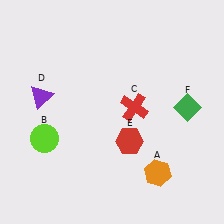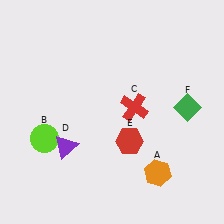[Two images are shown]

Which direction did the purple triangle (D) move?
The purple triangle (D) moved down.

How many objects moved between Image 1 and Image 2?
1 object moved between the two images.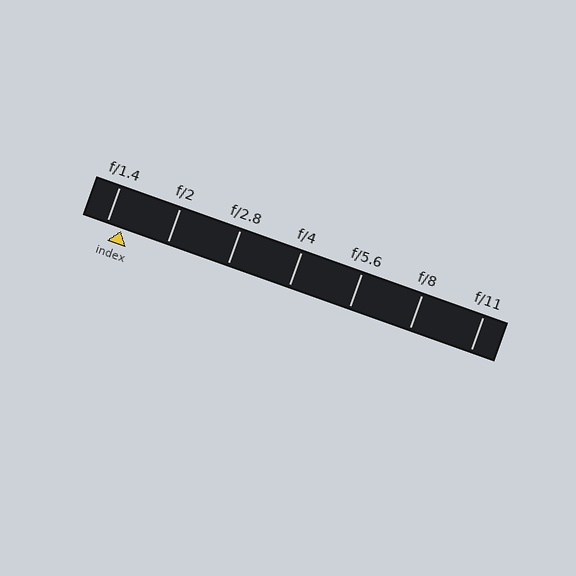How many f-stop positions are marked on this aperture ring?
There are 7 f-stop positions marked.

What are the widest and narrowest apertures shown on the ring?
The widest aperture shown is f/1.4 and the narrowest is f/11.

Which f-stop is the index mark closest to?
The index mark is closest to f/1.4.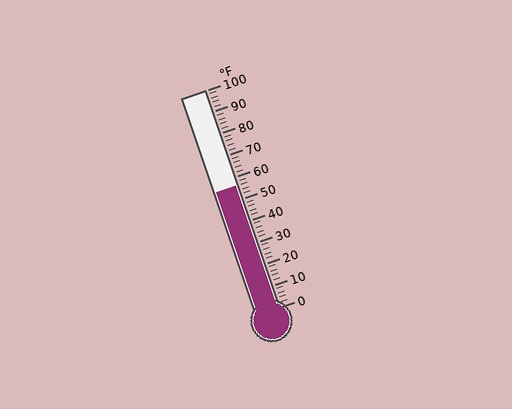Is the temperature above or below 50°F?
The temperature is above 50°F.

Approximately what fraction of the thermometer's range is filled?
The thermometer is filled to approximately 55% of its range.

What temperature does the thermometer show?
The thermometer shows approximately 56°F.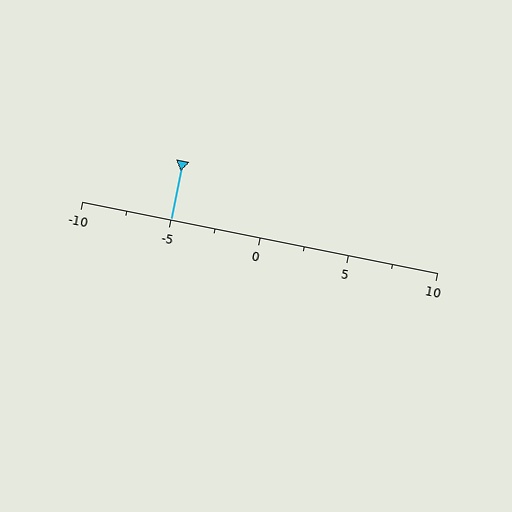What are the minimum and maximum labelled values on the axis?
The axis runs from -10 to 10.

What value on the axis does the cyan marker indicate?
The marker indicates approximately -5.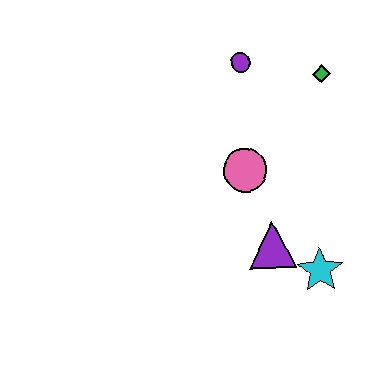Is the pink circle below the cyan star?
No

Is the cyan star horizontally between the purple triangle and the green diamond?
Yes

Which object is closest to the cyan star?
The purple triangle is closest to the cyan star.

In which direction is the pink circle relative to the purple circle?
The pink circle is below the purple circle.